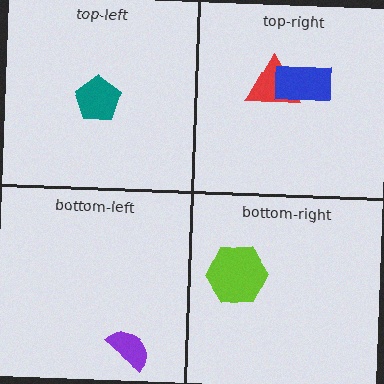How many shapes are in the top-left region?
1.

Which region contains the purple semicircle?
The bottom-left region.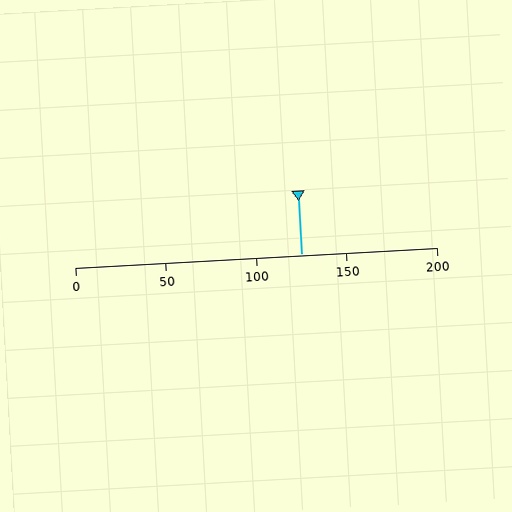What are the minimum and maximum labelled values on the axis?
The axis runs from 0 to 200.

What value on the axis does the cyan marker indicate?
The marker indicates approximately 125.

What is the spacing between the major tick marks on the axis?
The major ticks are spaced 50 apart.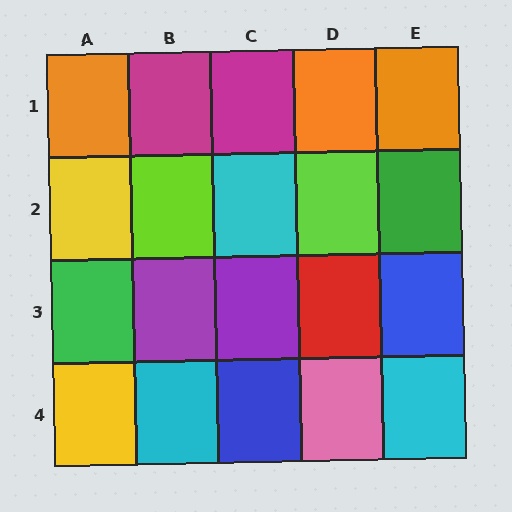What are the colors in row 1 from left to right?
Orange, magenta, magenta, orange, orange.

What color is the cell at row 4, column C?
Blue.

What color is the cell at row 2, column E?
Green.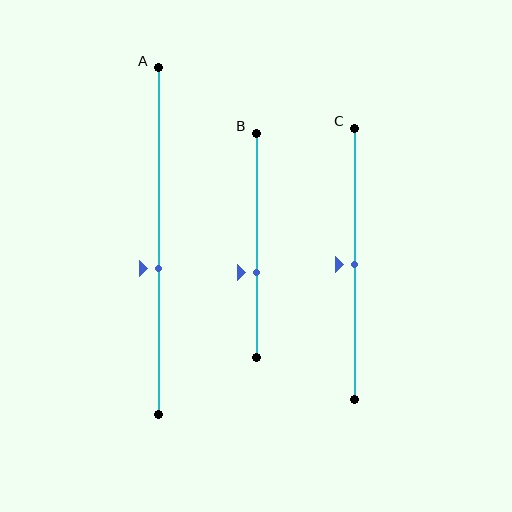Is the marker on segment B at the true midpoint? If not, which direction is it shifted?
No, the marker on segment B is shifted downward by about 12% of the segment length.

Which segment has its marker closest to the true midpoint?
Segment C has its marker closest to the true midpoint.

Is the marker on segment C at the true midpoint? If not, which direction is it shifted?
Yes, the marker on segment C is at the true midpoint.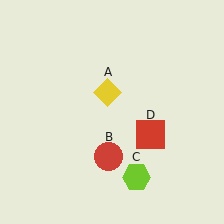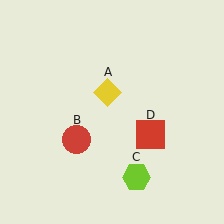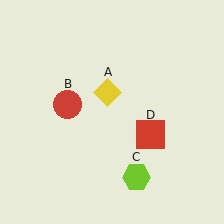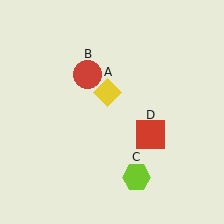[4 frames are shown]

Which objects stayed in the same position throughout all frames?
Yellow diamond (object A) and lime hexagon (object C) and red square (object D) remained stationary.